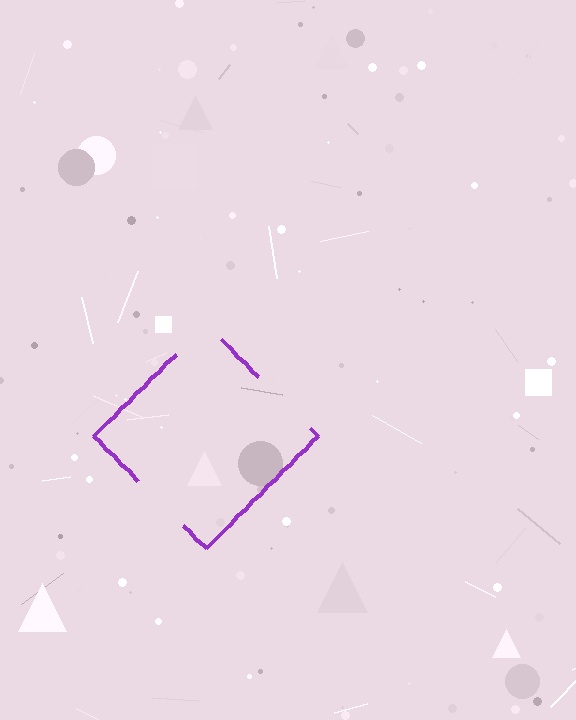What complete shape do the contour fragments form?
The contour fragments form a diamond.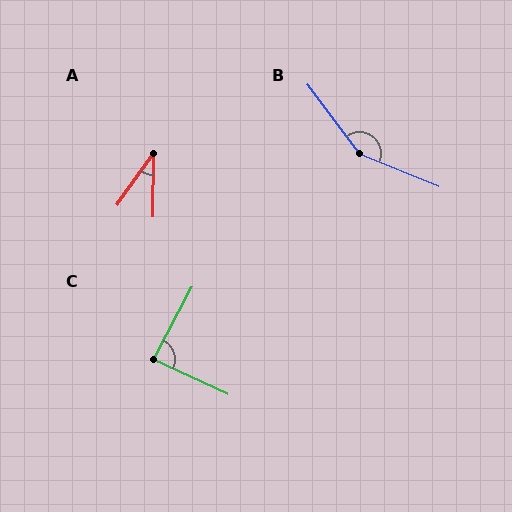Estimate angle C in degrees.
Approximately 87 degrees.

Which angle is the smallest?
A, at approximately 35 degrees.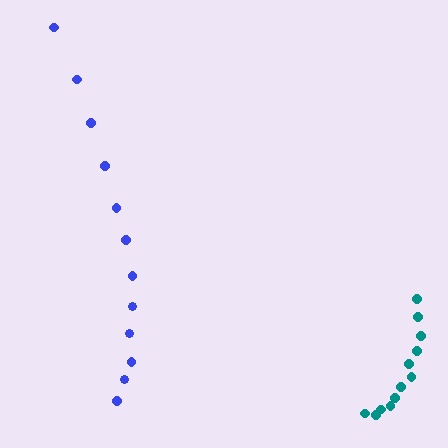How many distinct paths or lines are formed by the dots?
There are 2 distinct paths.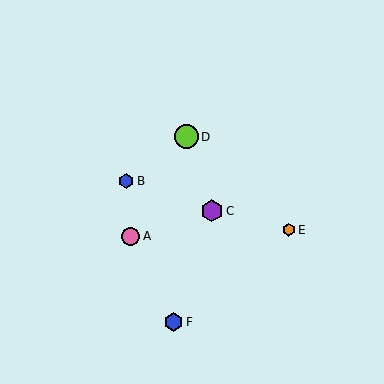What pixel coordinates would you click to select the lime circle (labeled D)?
Click at (186, 137) to select the lime circle D.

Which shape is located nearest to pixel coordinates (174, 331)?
The blue hexagon (labeled F) at (174, 322) is nearest to that location.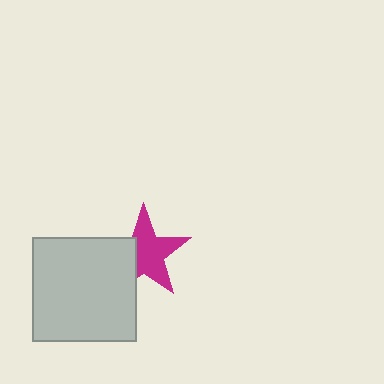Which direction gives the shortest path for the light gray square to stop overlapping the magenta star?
Moving toward the lower-left gives the shortest separation.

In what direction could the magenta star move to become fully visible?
The magenta star could move toward the upper-right. That would shift it out from behind the light gray square entirely.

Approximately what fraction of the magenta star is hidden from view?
Roughly 35% of the magenta star is hidden behind the light gray square.